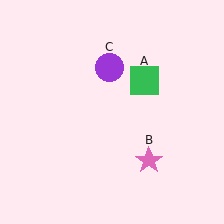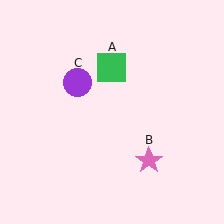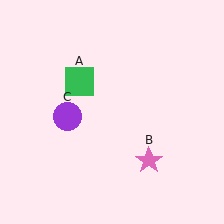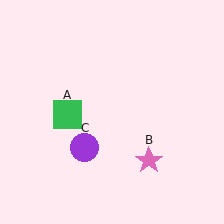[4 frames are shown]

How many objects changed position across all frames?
2 objects changed position: green square (object A), purple circle (object C).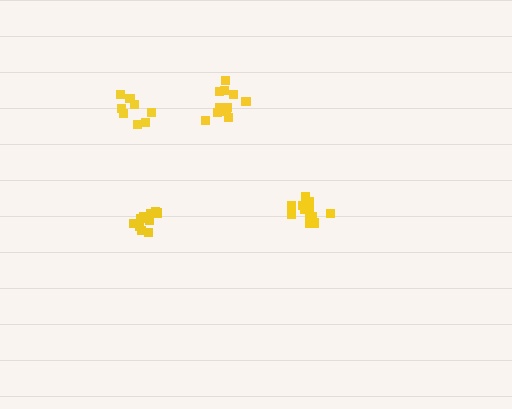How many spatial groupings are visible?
There are 4 spatial groupings.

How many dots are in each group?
Group 1: 12 dots, Group 2: 12 dots, Group 3: 8 dots, Group 4: 12 dots (44 total).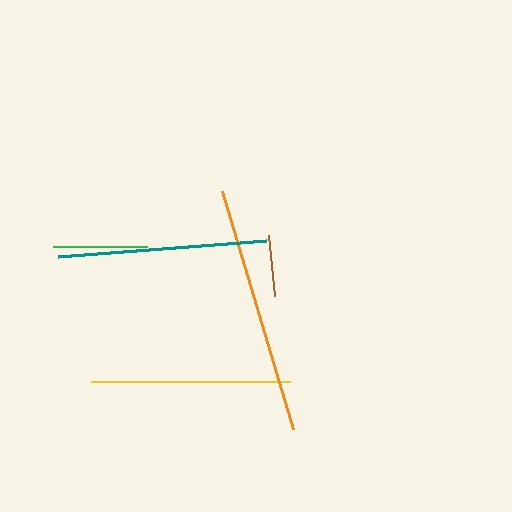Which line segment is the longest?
The orange line is the longest at approximately 248 pixels.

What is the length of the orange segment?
The orange segment is approximately 248 pixels long.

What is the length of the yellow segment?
The yellow segment is approximately 198 pixels long.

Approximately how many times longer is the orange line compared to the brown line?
The orange line is approximately 4.1 times the length of the brown line.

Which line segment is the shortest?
The brown line is the shortest at approximately 61 pixels.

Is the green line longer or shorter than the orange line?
The orange line is longer than the green line.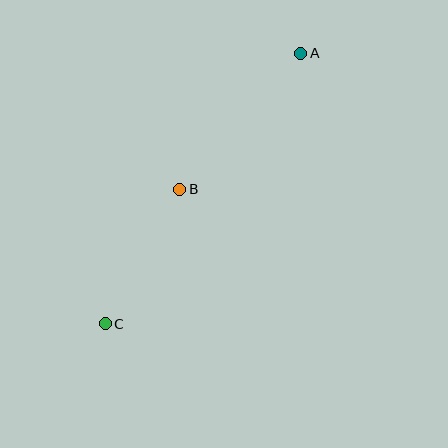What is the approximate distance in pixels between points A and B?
The distance between A and B is approximately 182 pixels.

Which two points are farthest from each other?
Points A and C are farthest from each other.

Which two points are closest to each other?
Points B and C are closest to each other.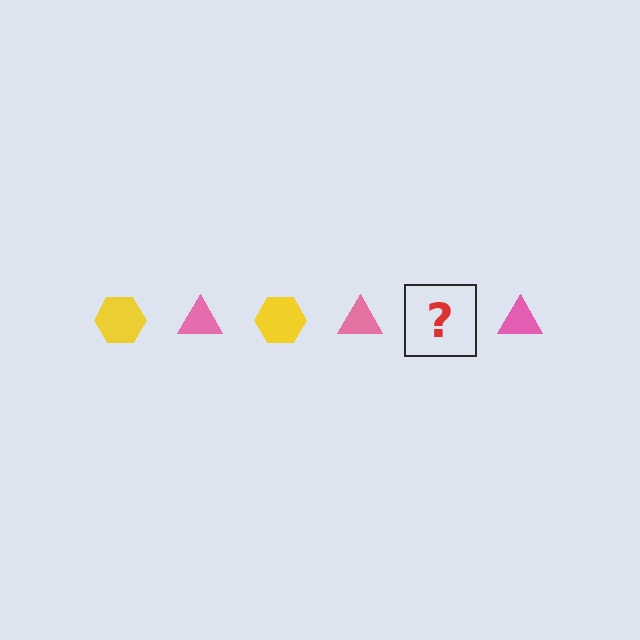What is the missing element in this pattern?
The missing element is a yellow hexagon.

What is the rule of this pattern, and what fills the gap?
The rule is that the pattern alternates between yellow hexagon and pink triangle. The gap should be filled with a yellow hexagon.